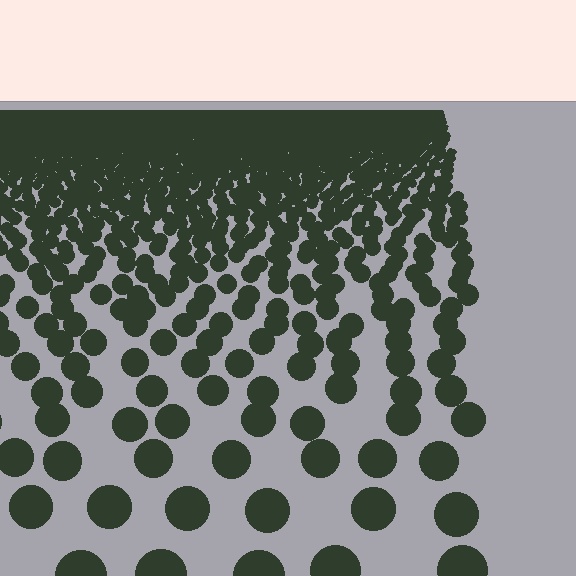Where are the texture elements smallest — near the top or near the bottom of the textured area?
Near the top.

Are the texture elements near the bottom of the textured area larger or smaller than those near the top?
Larger. Near the bottom, elements are closer to the viewer and appear at a bigger on-screen size.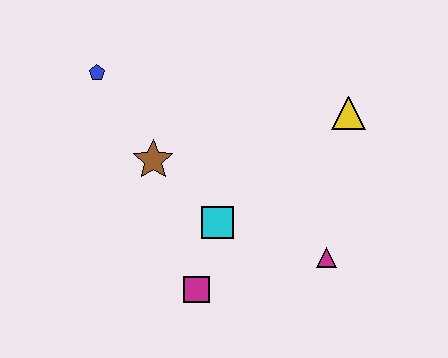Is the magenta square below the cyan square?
Yes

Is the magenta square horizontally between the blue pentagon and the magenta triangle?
Yes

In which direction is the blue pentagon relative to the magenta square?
The blue pentagon is above the magenta square.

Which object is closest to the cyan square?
The magenta square is closest to the cyan square.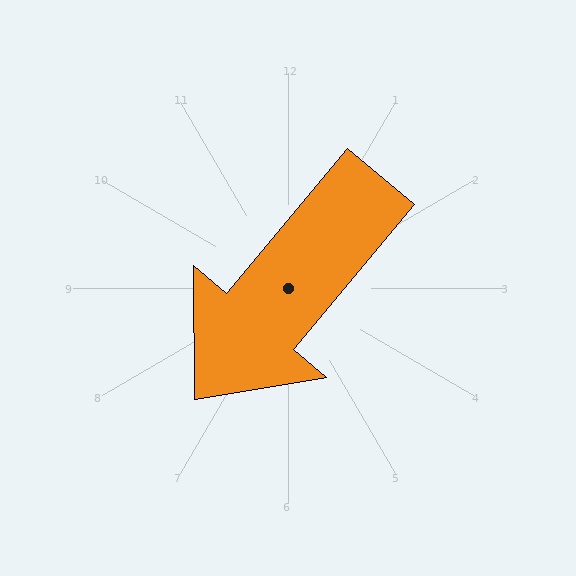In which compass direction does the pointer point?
Southwest.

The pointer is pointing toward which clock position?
Roughly 7 o'clock.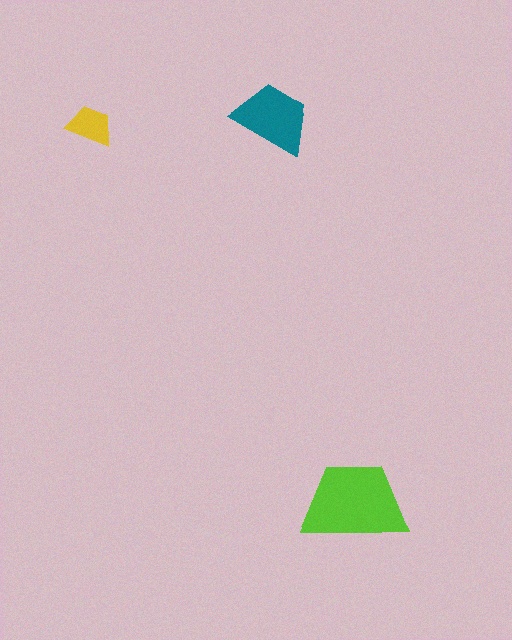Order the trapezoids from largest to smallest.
the lime one, the teal one, the yellow one.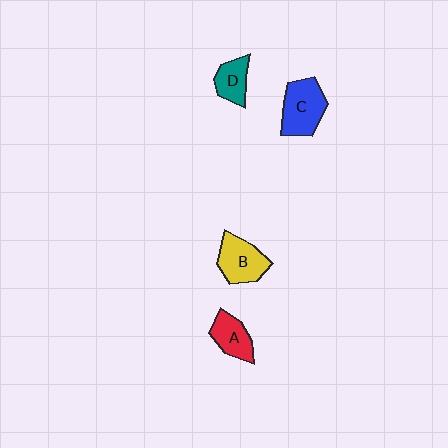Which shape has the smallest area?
Shape D (teal).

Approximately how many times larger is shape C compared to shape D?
Approximately 1.7 times.